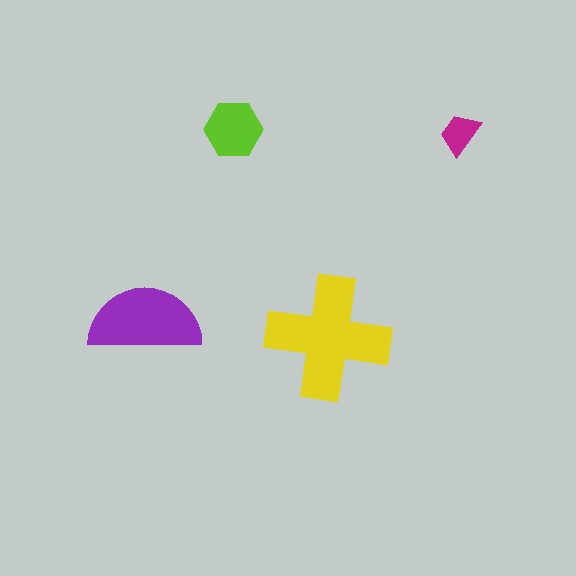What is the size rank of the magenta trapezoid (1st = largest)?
4th.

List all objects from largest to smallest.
The yellow cross, the purple semicircle, the lime hexagon, the magenta trapezoid.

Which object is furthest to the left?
The purple semicircle is leftmost.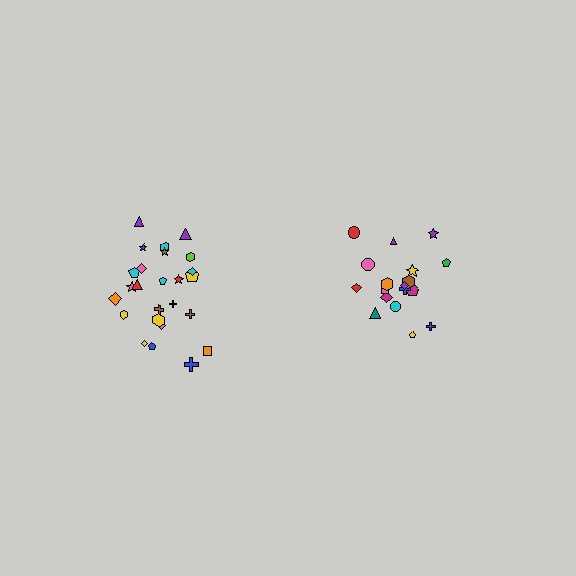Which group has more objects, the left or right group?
The left group.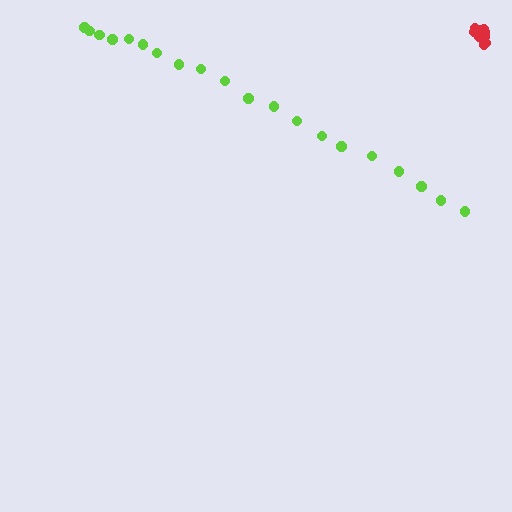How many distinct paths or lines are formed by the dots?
There are 2 distinct paths.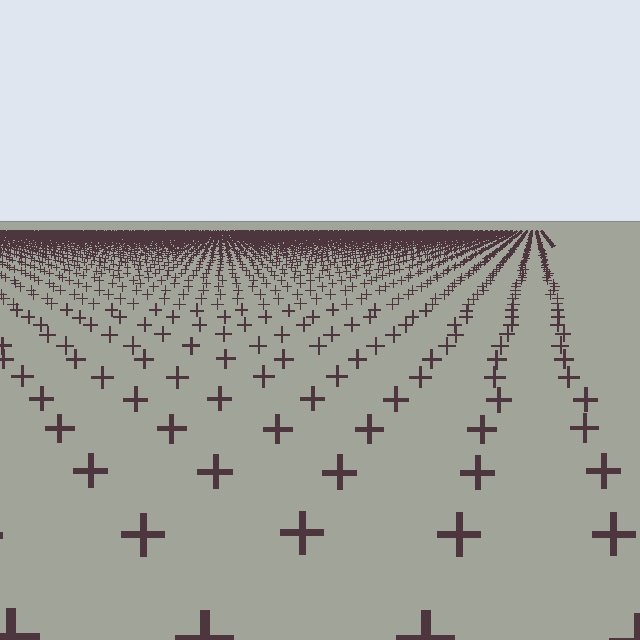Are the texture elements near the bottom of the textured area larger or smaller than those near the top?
Larger. Near the bottom, elements are closer to the viewer and appear at a bigger on-screen size.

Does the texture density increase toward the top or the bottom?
Density increases toward the top.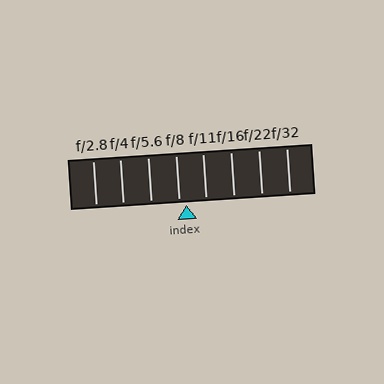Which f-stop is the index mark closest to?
The index mark is closest to f/8.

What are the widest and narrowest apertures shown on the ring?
The widest aperture shown is f/2.8 and the narrowest is f/32.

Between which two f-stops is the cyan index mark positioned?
The index mark is between f/8 and f/11.